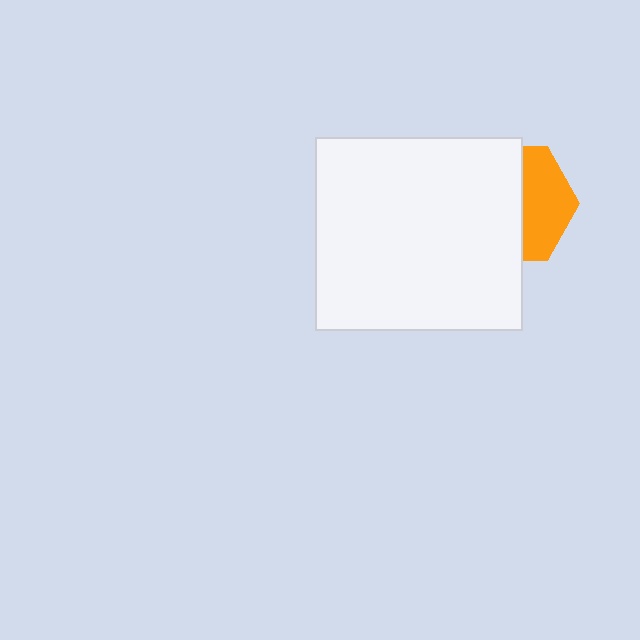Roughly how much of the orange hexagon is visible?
A small part of it is visible (roughly 41%).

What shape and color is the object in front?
The object in front is a white rectangle.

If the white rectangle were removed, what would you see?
You would see the complete orange hexagon.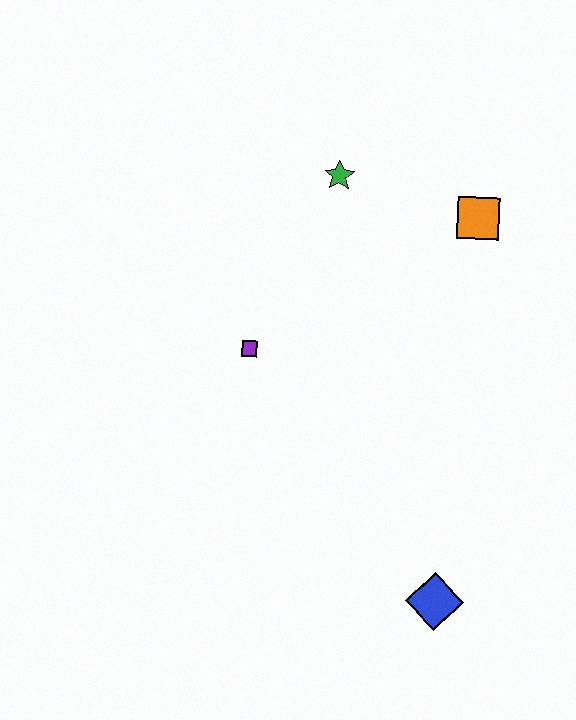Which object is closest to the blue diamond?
The purple square is closest to the blue diamond.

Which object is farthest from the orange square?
The blue diamond is farthest from the orange square.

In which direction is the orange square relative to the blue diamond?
The orange square is above the blue diamond.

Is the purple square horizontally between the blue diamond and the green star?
No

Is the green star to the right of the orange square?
No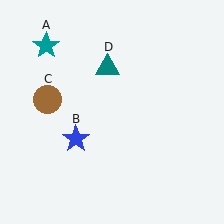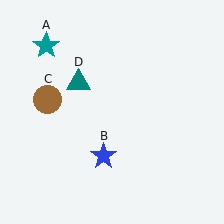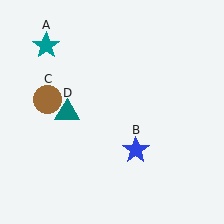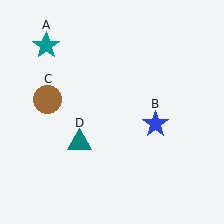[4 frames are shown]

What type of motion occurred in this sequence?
The blue star (object B), teal triangle (object D) rotated counterclockwise around the center of the scene.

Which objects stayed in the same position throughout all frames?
Teal star (object A) and brown circle (object C) remained stationary.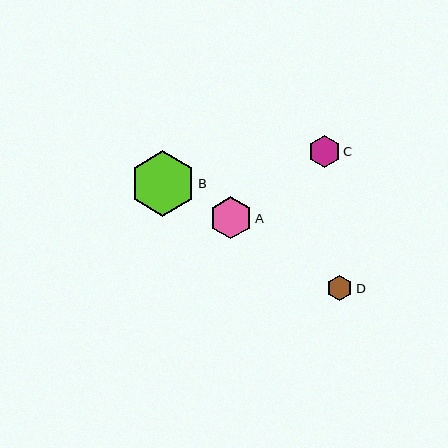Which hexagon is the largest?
Hexagon B is the largest with a size of approximately 65 pixels.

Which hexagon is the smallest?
Hexagon D is the smallest with a size of approximately 25 pixels.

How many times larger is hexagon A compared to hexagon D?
Hexagon A is approximately 1.7 times the size of hexagon D.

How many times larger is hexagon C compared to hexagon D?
Hexagon C is approximately 1.3 times the size of hexagon D.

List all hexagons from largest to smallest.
From largest to smallest: B, A, C, D.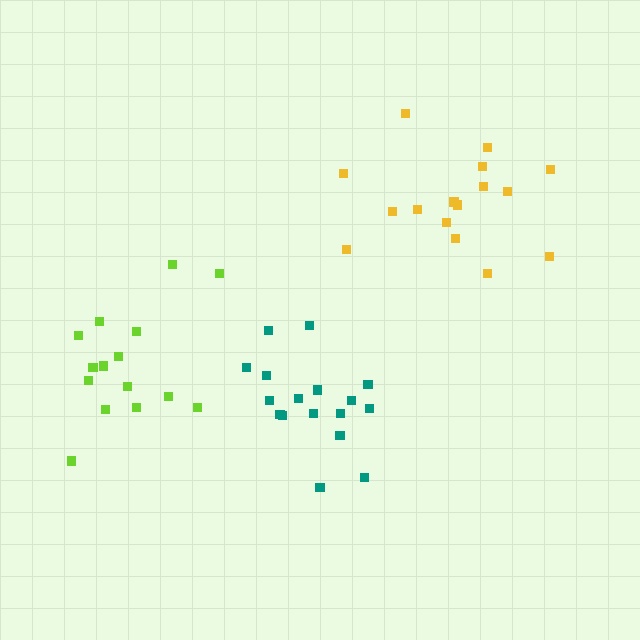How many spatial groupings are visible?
There are 3 spatial groupings.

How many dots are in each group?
Group 1: 17 dots, Group 2: 16 dots, Group 3: 15 dots (48 total).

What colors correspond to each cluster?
The clusters are colored: teal, yellow, lime.